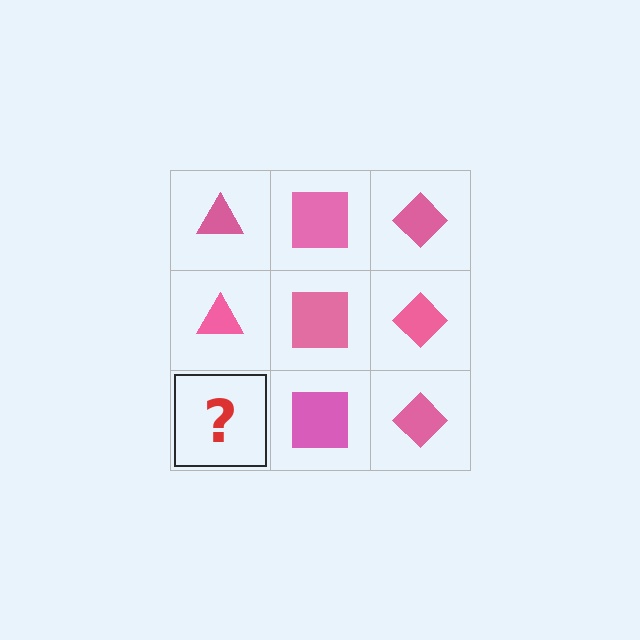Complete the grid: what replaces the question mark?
The question mark should be replaced with a pink triangle.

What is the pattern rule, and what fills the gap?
The rule is that each column has a consistent shape. The gap should be filled with a pink triangle.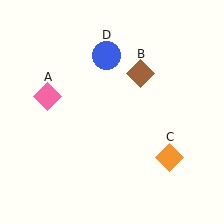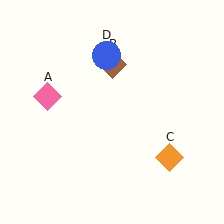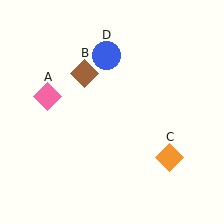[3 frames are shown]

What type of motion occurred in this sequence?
The brown diamond (object B) rotated counterclockwise around the center of the scene.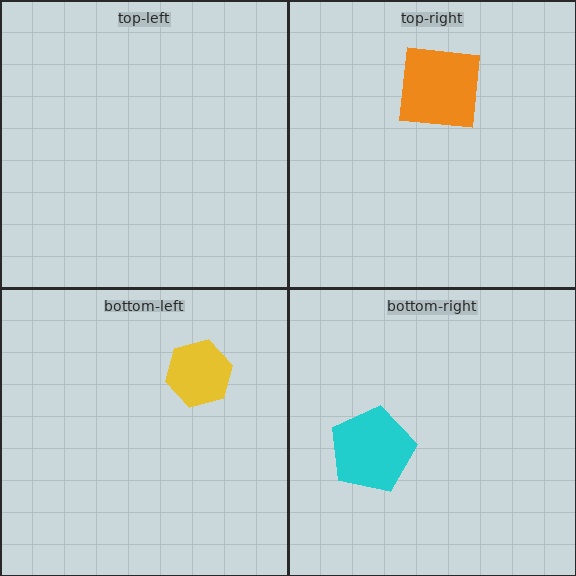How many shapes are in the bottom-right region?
1.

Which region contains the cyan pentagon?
The bottom-right region.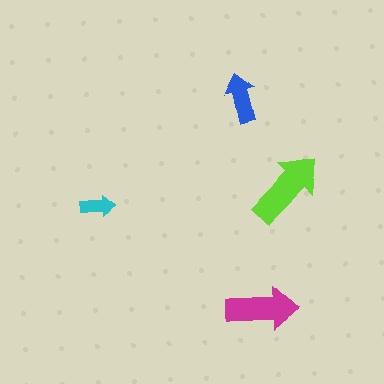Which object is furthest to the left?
The cyan arrow is leftmost.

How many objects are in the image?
There are 4 objects in the image.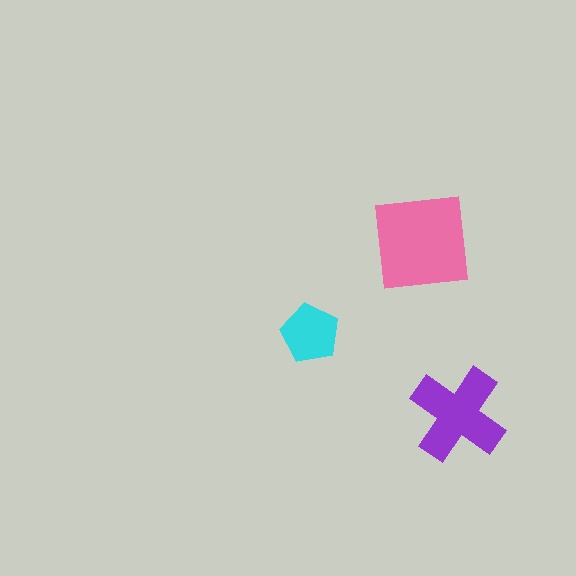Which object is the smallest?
The cyan pentagon.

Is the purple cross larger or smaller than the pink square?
Smaller.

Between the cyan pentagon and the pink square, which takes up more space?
The pink square.